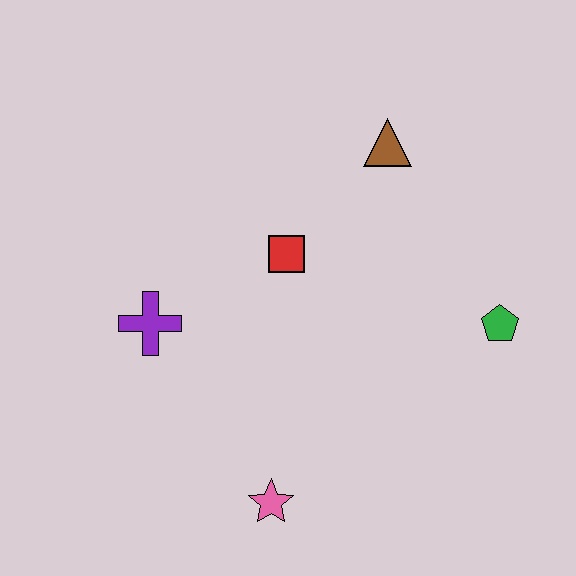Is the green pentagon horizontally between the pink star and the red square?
No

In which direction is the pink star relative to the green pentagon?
The pink star is to the left of the green pentagon.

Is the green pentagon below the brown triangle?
Yes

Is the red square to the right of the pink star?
Yes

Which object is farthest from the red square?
The pink star is farthest from the red square.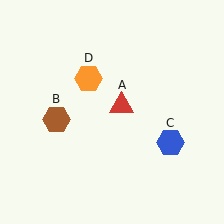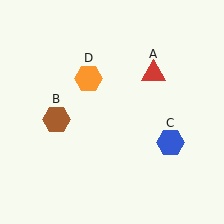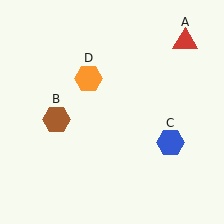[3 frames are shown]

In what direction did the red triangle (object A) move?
The red triangle (object A) moved up and to the right.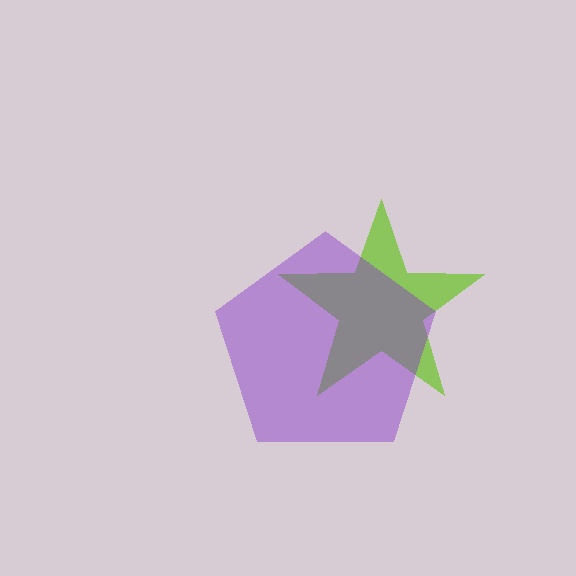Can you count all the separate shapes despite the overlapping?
Yes, there are 2 separate shapes.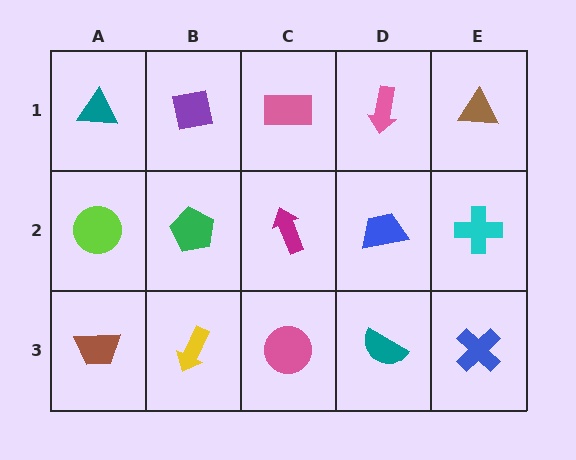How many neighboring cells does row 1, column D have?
3.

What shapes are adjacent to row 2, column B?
A purple square (row 1, column B), a yellow arrow (row 3, column B), a lime circle (row 2, column A), a magenta arrow (row 2, column C).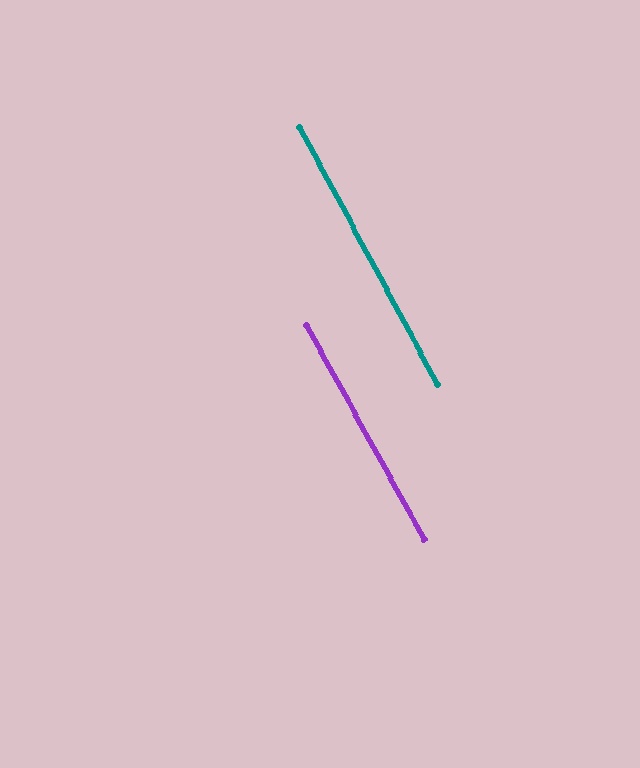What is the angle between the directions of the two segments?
Approximately 1 degree.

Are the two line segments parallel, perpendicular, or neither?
Parallel — their directions differ by only 0.7°.